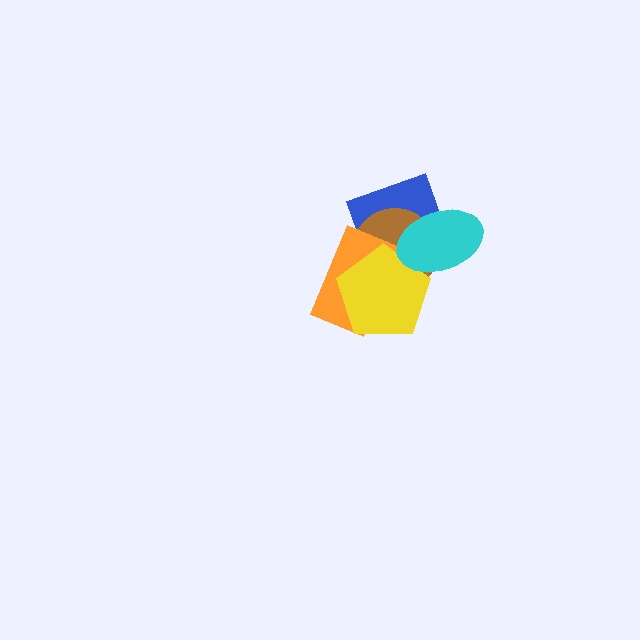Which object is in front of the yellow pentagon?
The cyan ellipse is in front of the yellow pentagon.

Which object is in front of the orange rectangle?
The yellow pentagon is in front of the orange rectangle.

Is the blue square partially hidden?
Yes, it is partially covered by another shape.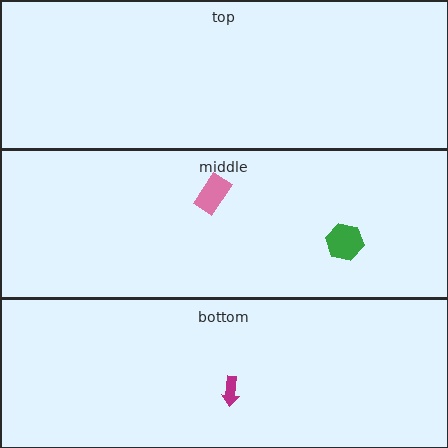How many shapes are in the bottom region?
1.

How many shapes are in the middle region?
2.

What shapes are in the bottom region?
The magenta arrow.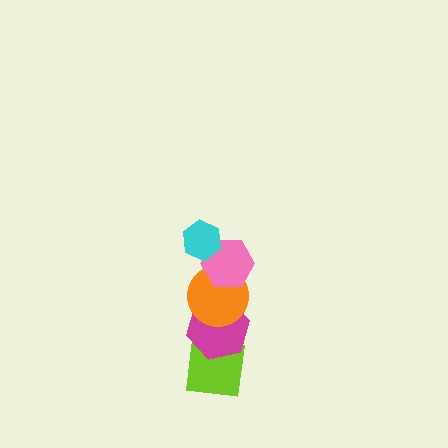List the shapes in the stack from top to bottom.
From top to bottom: the cyan hexagon, the pink hexagon, the orange circle, the magenta hexagon, the lime square.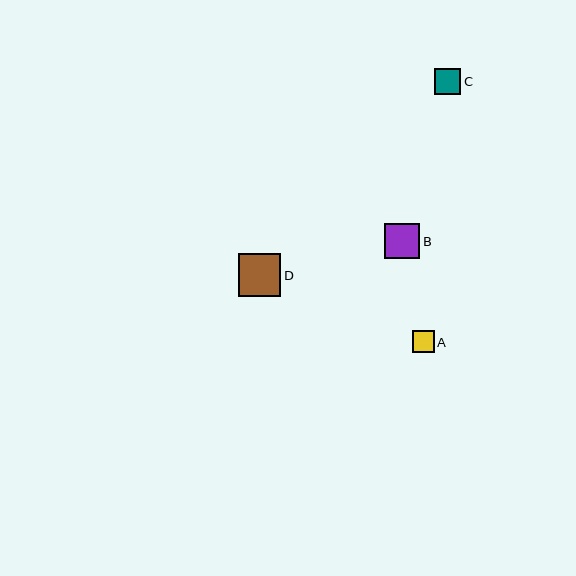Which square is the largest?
Square D is the largest with a size of approximately 42 pixels.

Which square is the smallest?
Square A is the smallest with a size of approximately 22 pixels.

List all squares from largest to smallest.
From largest to smallest: D, B, C, A.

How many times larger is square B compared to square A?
Square B is approximately 1.6 times the size of square A.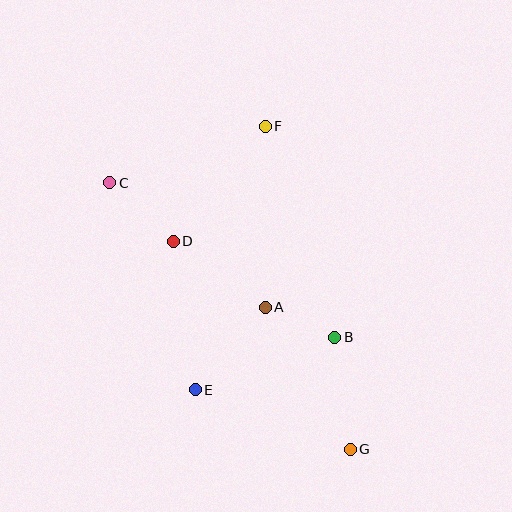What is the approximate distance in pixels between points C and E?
The distance between C and E is approximately 224 pixels.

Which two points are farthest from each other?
Points C and G are farthest from each other.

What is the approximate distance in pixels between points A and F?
The distance between A and F is approximately 181 pixels.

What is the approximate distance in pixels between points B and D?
The distance between B and D is approximately 188 pixels.